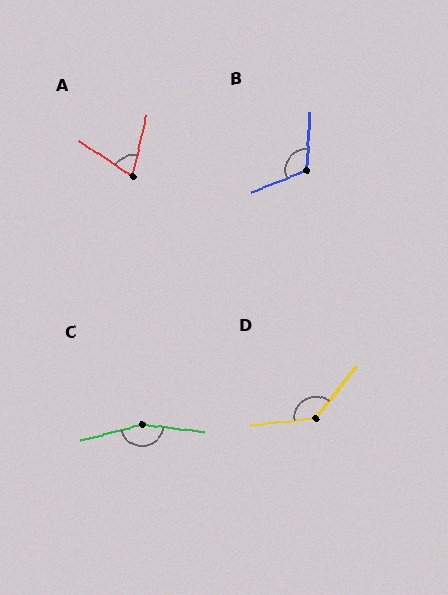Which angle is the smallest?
A, at approximately 69 degrees.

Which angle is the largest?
C, at approximately 158 degrees.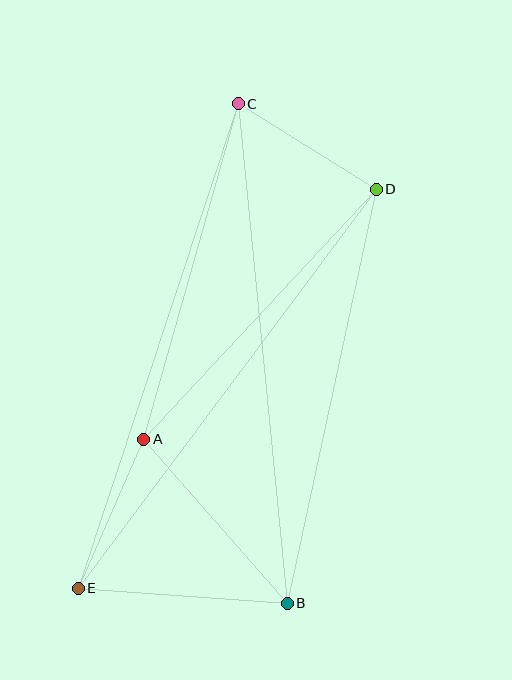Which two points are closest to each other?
Points C and D are closest to each other.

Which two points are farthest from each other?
Points C and E are farthest from each other.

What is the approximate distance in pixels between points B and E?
The distance between B and E is approximately 210 pixels.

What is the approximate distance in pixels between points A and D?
The distance between A and D is approximately 342 pixels.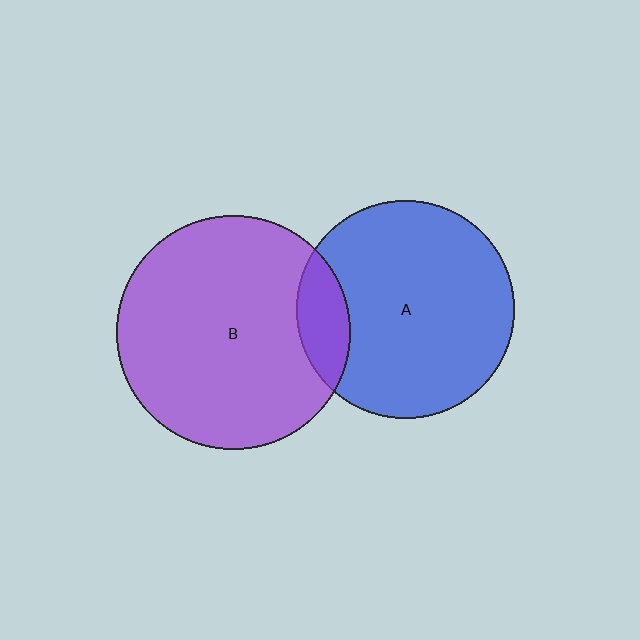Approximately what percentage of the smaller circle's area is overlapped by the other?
Approximately 15%.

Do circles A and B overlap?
Yes.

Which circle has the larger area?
Circle B (purple).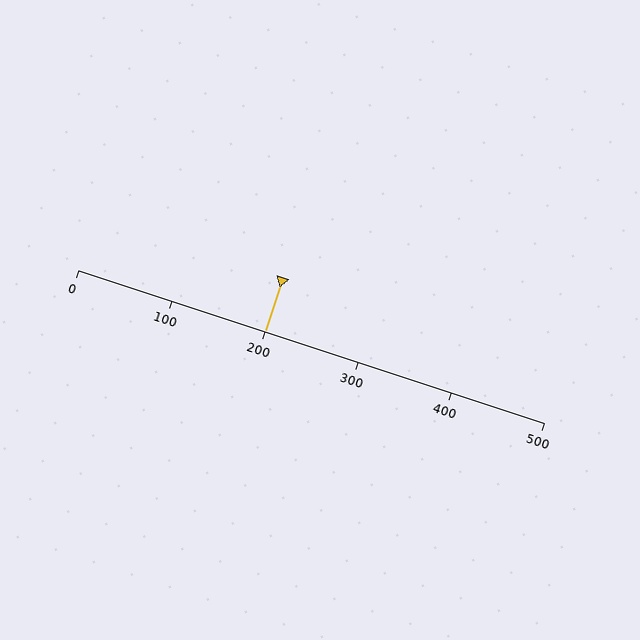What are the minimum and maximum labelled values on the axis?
The axis runs from 0 to 500.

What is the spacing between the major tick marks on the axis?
The major ticks are spaced 100 apart.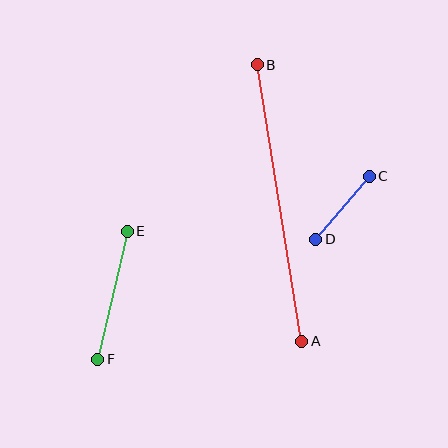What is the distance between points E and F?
The distance is approximately 131 pixels.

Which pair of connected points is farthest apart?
Points A and B are farthest apart.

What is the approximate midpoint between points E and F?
The midpoint is at approximately (112, 295) pixels.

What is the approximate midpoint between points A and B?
The midpoint is at approximately (280, 203) pixels.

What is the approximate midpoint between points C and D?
The midpoint is at approximately (342, 208) pixels.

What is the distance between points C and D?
The distance is approximately 82 pixels.